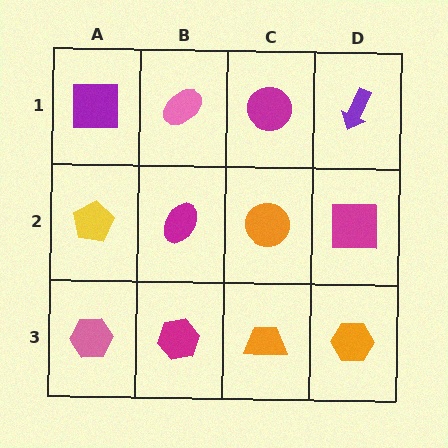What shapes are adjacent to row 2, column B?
A pink ellipse (row 1, column B), a magenta hexagon (row 3, column B), a yellow pentagon (row 2, column A), an orange circle (row 2, column C).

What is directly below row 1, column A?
A yellow pentagon.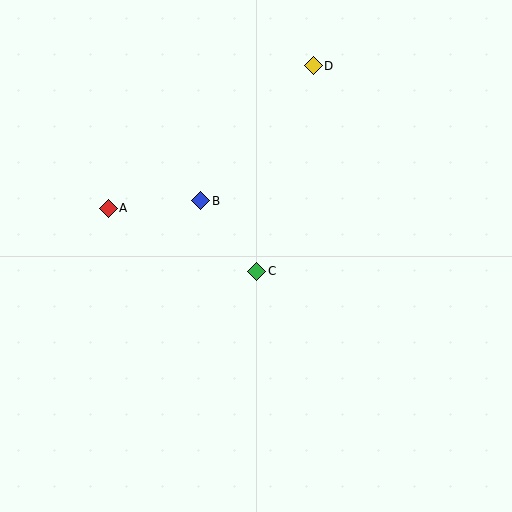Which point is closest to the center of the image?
Point C at (257, 271) is closest to the center.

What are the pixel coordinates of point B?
Point B is at (201, 201).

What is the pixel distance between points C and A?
The distance between C and A is 161 pixels.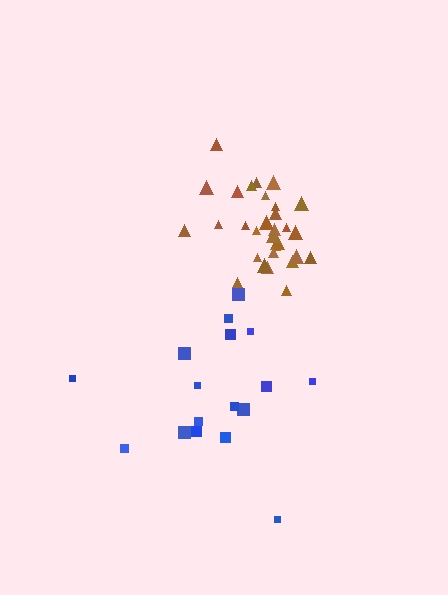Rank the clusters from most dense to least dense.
brown, blue.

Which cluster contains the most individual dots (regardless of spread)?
Brown (30).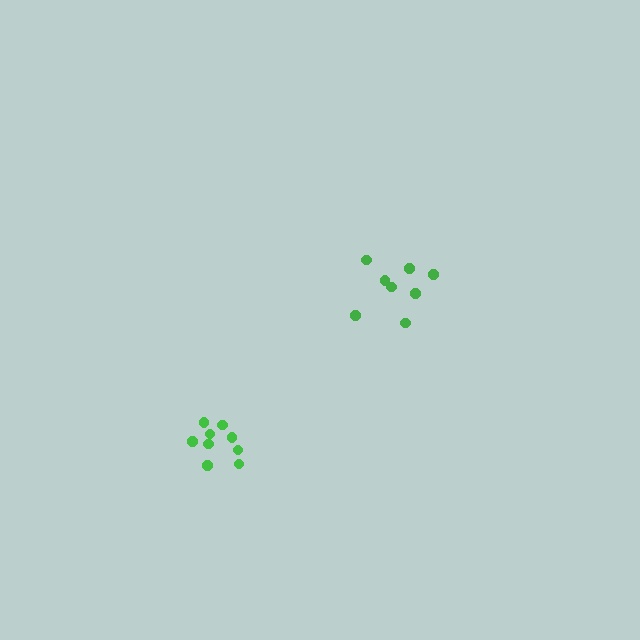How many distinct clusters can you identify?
There are 2 distinct clusters.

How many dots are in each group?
Group 1: 8 dots, Group 2: 9 dots (17 total).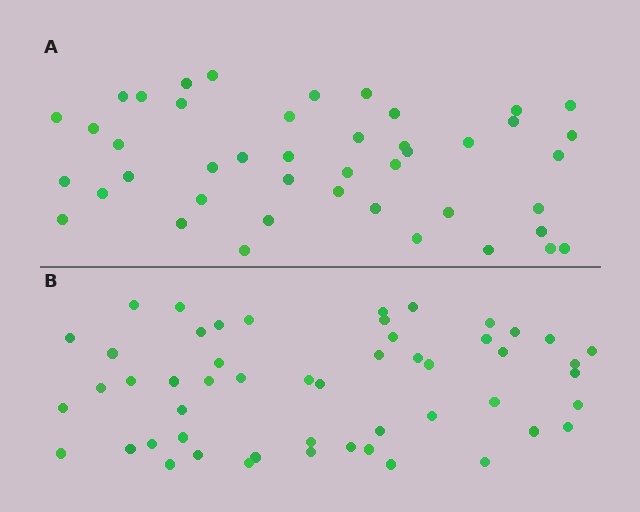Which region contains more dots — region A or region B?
Region B (the bottom region) has more dots.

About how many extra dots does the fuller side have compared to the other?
Region B has roughly 8 or so more dots than region A.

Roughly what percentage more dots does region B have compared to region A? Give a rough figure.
About 20% more.